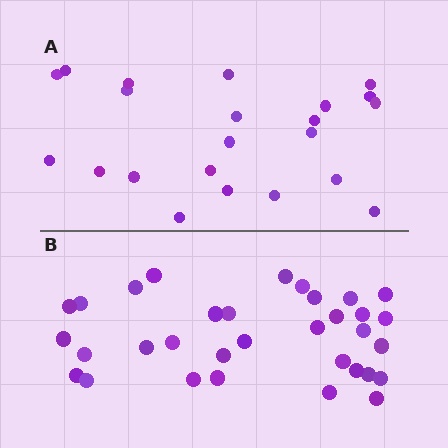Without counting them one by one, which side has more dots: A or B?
Region B (the bottom region) has more dots.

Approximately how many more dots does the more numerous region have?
Region B has roughly 12 or so more dots than region A.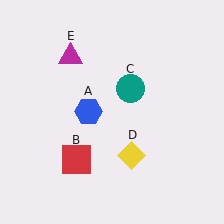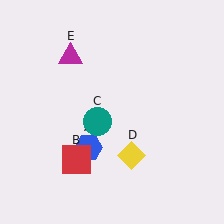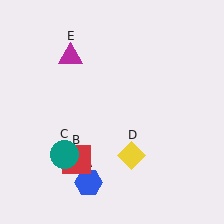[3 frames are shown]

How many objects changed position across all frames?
2 objects changed position: blue hexagon (object A), teal circle (object C).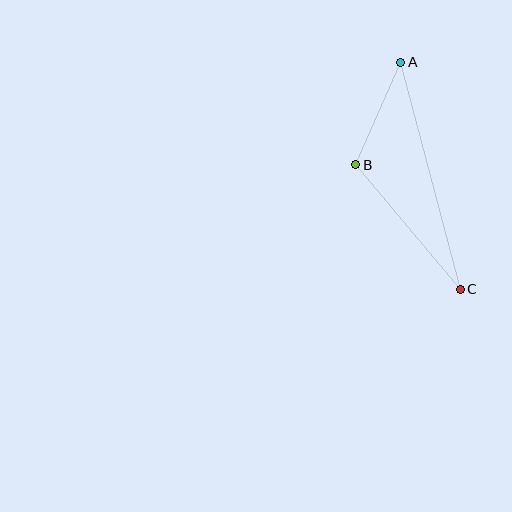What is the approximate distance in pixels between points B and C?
The distance between B and C is approximately 162 pixels.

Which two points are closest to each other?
Points A and B are closest to each other.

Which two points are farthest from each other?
Points A and C are farthest from each other.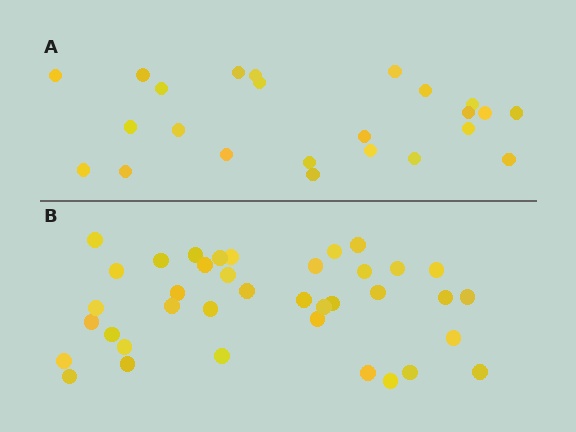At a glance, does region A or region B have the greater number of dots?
Region B (the bottom region) has more dots.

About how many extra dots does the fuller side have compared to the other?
Region B has approximately 15 more dots than region A.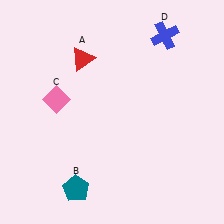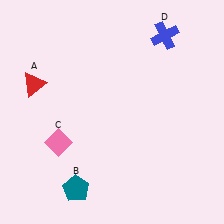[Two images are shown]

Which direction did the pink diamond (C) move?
The pink diamond (C) moved down.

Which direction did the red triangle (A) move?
The red triangle (A) moved left.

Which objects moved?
The objects that moved are: the red triangle (A), the pink diamond (C).